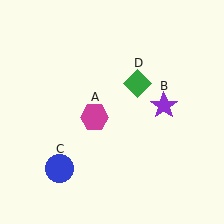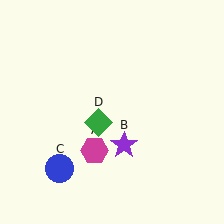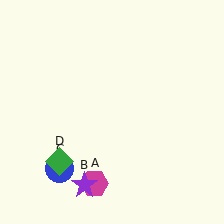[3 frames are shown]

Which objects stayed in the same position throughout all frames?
Blue circle (object C) remained stationary.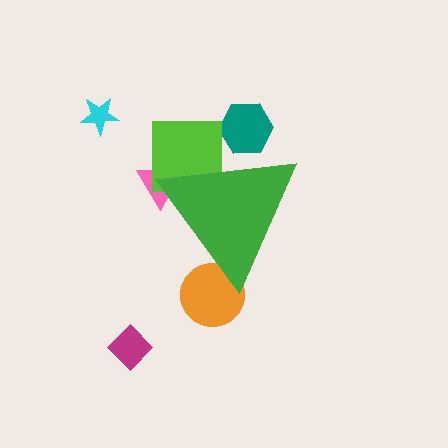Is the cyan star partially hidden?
No, the cyan star is fully visible.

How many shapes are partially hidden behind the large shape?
4 shapes are partially hidden.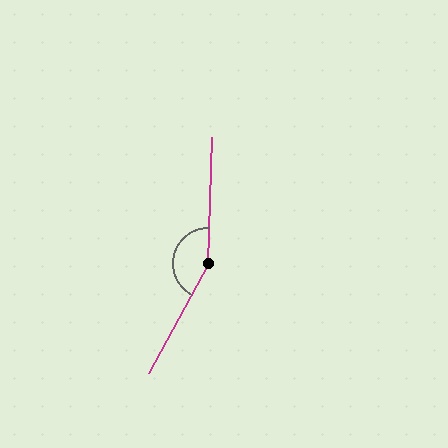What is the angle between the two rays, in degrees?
Approximately 153 degrees.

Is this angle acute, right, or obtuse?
It is obtuse.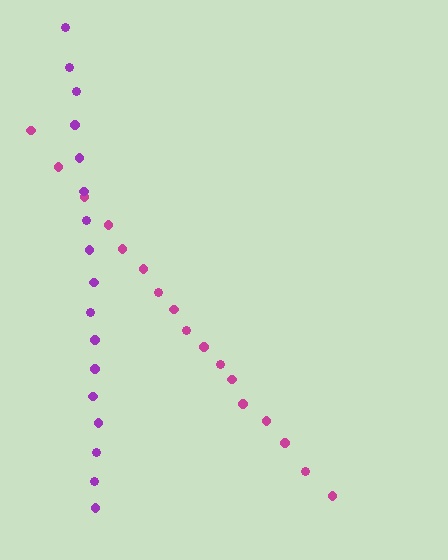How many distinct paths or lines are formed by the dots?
There are 2 distinct paths.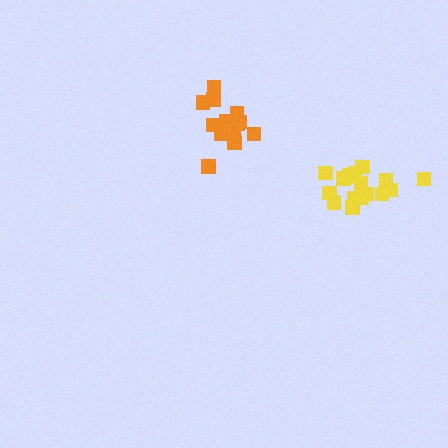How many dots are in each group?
Group 1: 17 dots, Group 2: 13 dots (30 total).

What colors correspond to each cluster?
The clusters are colored: yellow, orange.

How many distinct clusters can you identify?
There are 2 distinct clusters.